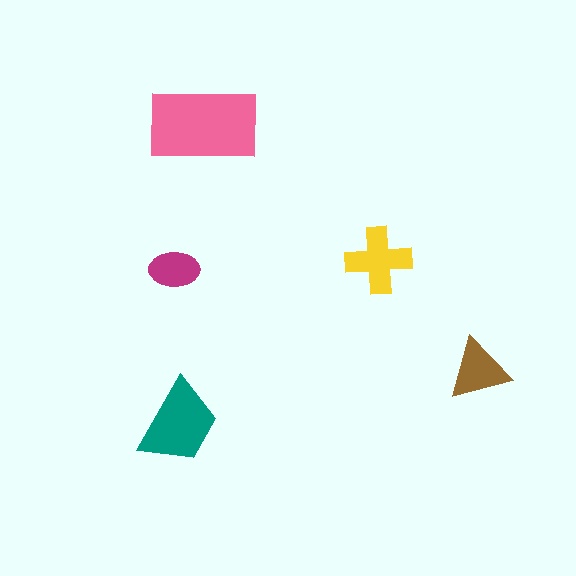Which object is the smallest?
The magenta ellipse.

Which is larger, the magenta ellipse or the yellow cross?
The yellow cross.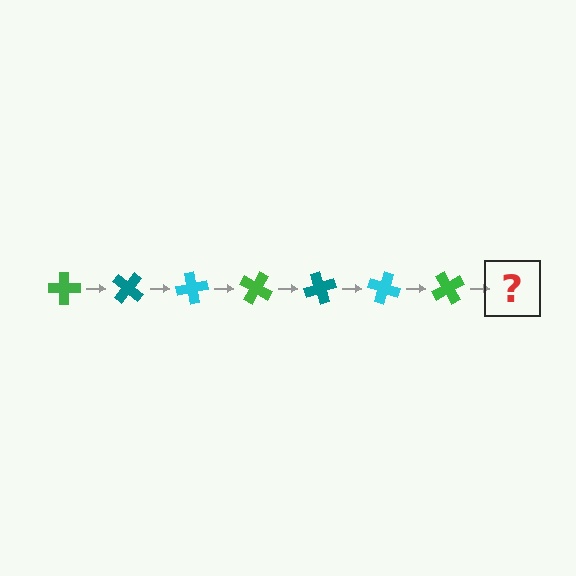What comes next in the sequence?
The next element should be a teal cross, rotated 280 degrees from the start.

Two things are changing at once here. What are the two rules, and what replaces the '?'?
The two rules are that it rotates 40 degrees each step and the color cycles through green, teal, and cyan. The '?' should be a teal cross, rotated 280 degrees from the start.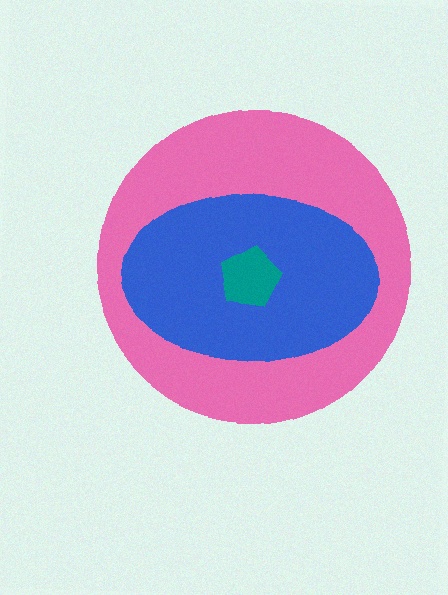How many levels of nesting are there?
3.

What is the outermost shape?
The pink circle.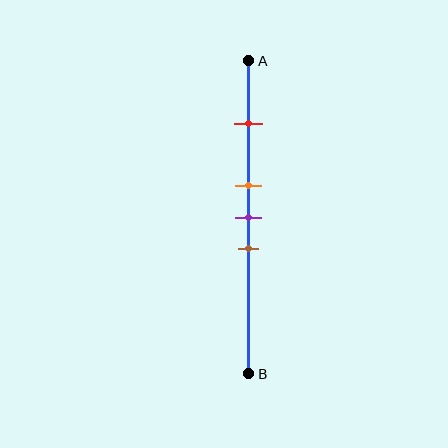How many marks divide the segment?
There are 4 marks dividing the segment.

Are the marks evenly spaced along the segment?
No, the marks are not evenly spaced.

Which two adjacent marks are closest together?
The orange and purple marks are the closest adjacent pair.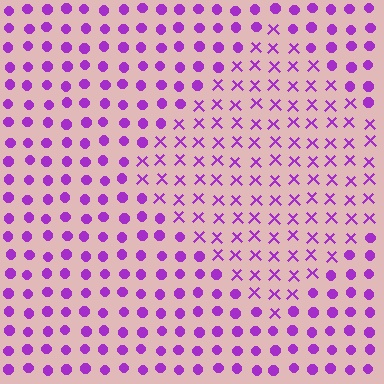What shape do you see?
I see a diamond.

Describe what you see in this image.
The image is filled with small purple elements arranged in a uniform grid. A diamond-shaped region contains X marks, while the surrounding area contains circles. The boundary is defined purely by the change in element shape.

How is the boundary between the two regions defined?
The boundary is defined by a change in element shape: X marks inside vs. circles outside. All elements share the same color and spacing.